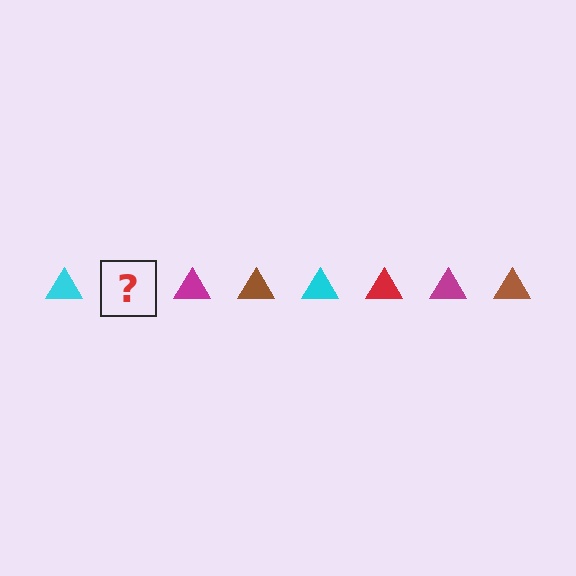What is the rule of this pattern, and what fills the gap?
The rule is that the pattern cycles through cyan, red, magenta, brown triangles. The gap should be filled with a red triangle.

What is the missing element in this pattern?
The missing element is a red triangle.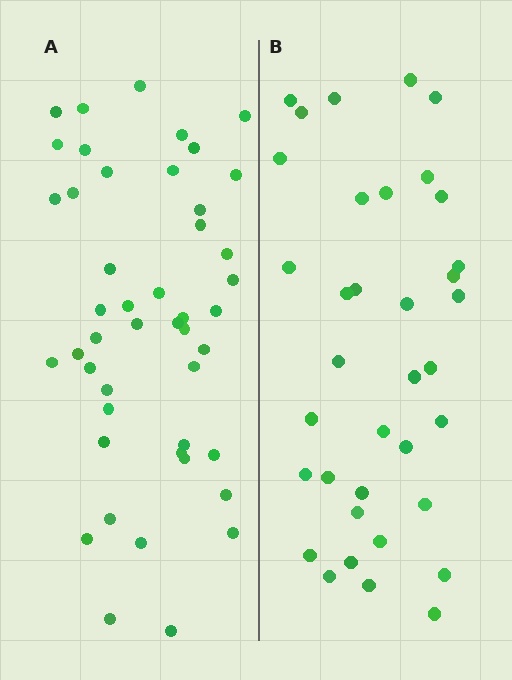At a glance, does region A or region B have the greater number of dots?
Region A (the left region) has more dots.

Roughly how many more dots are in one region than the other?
Region A has roughly 10 or so more dots than region B.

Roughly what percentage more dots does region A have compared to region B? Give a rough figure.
About 30% more.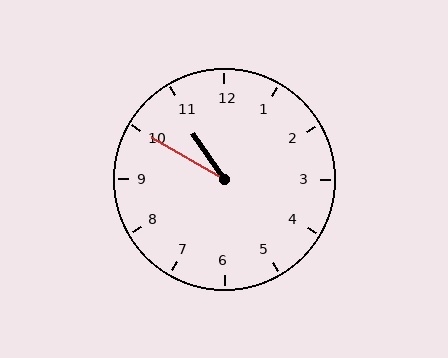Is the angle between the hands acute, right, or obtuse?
It is acute.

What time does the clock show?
10:50.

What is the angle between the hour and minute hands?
Approximately 25 degrees.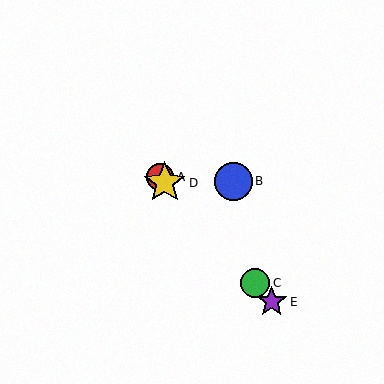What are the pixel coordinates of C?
Object C is at (255, 283).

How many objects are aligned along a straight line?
4 objects (A, C, D, E) are aligned along a straight line.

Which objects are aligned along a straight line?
Objects A, C, D, E are aligned along a straight line.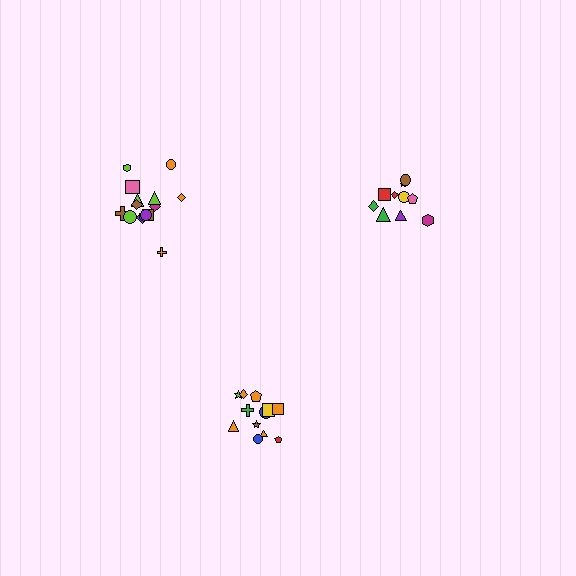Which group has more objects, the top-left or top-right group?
The top-left group.